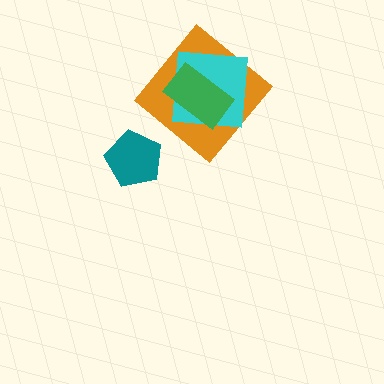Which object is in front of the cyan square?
The green rectangle is in front of the cyan square.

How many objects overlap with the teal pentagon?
0 objects overlap with the teal pentagon.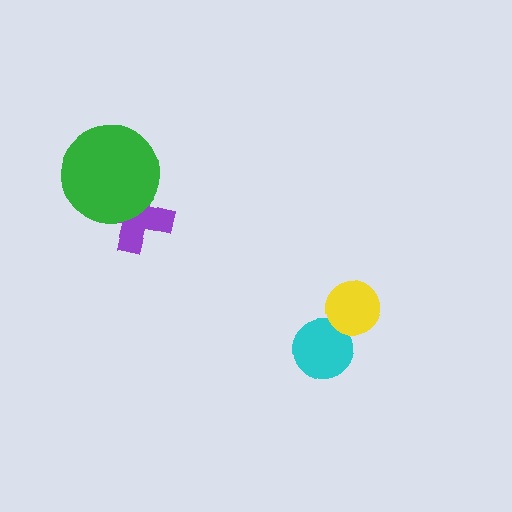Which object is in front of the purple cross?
The green circle is in front of the purple cross.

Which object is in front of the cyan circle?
The yellow circle is in front of the cyan circle.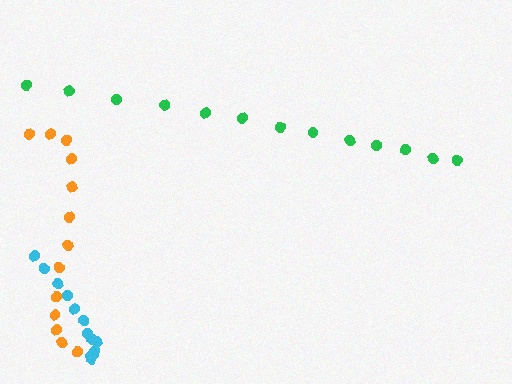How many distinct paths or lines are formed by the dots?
There are 3 distinct paths.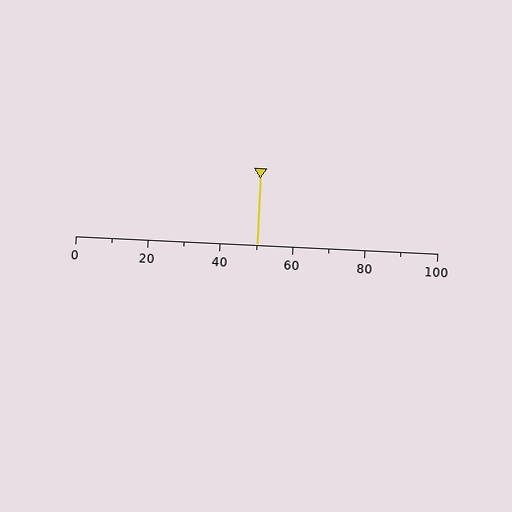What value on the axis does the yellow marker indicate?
The marker indicates approximately 50.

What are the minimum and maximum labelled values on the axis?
The axis runs from 0 to 100.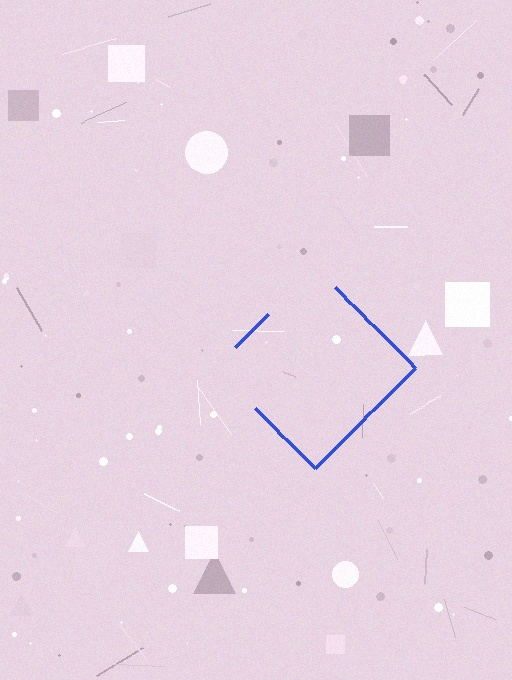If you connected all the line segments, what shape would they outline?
They would outline a diamond.